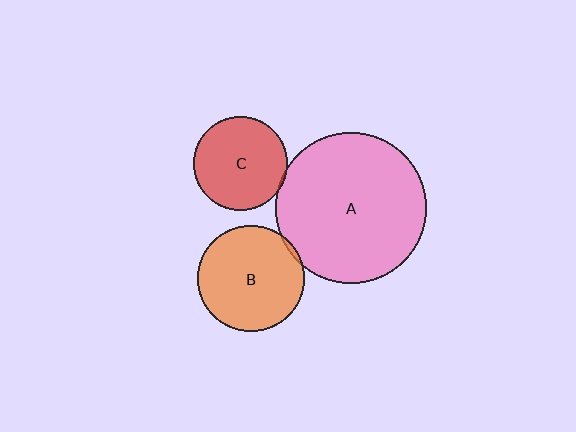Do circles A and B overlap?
Yes.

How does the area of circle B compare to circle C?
Approximately 1.3 times.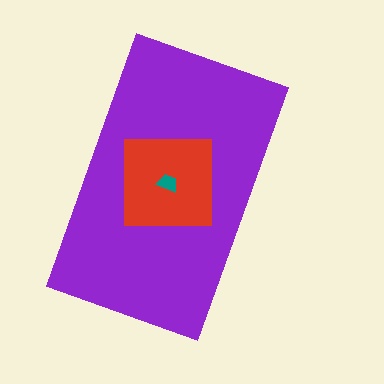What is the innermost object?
The teal trapezoid.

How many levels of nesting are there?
3.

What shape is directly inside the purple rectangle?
The red square.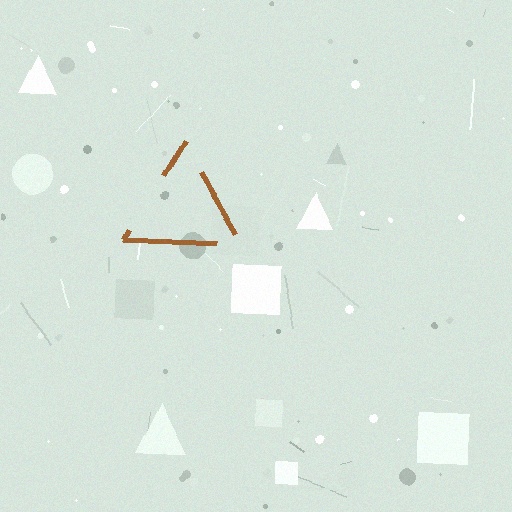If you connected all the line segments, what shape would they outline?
They would outline a triangle.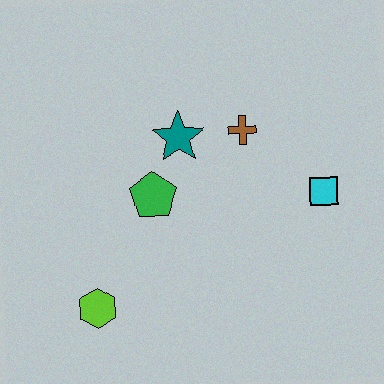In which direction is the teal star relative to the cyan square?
The teal star is to the left of the cyan square.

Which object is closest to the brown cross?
The teal star is closest to the brown cross.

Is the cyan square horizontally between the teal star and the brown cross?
No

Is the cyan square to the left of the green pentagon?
No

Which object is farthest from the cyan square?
The lime hexagon is farthest from the cyan square.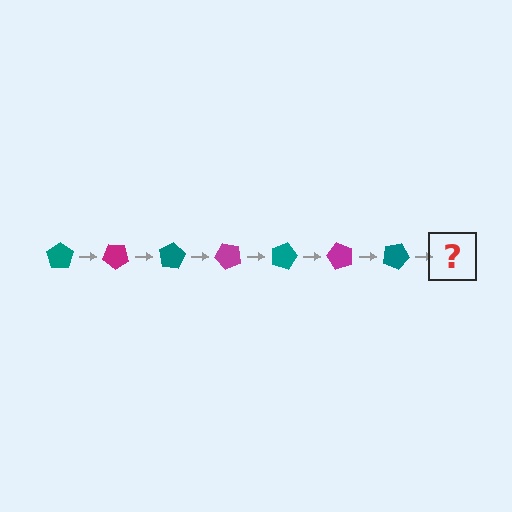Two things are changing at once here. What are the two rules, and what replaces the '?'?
The two rules are that it rotates 40 degrees each step and the color cycles through teal and magenta. The '?' should be a magenta pentagon, rotated 280 degrees from the start.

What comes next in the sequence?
The next element should be a magenta pentagon, rotated 280 degrees from the start.